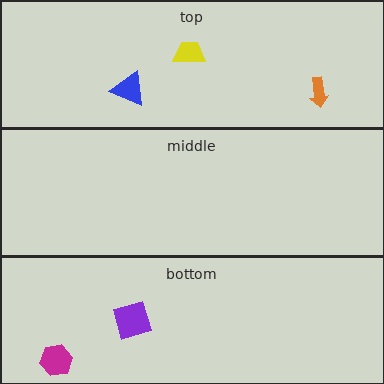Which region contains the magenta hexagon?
The bottom region.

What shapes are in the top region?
The blue triangle, the yellow trapezoid, the orange arrow.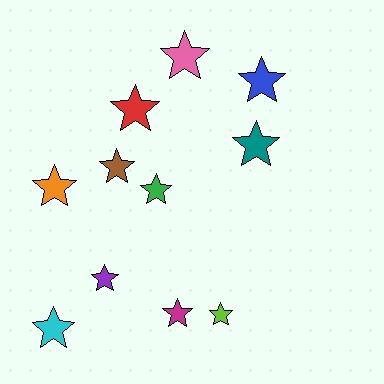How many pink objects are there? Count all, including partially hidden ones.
There is 1 pink object.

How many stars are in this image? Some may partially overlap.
There are 11 stars.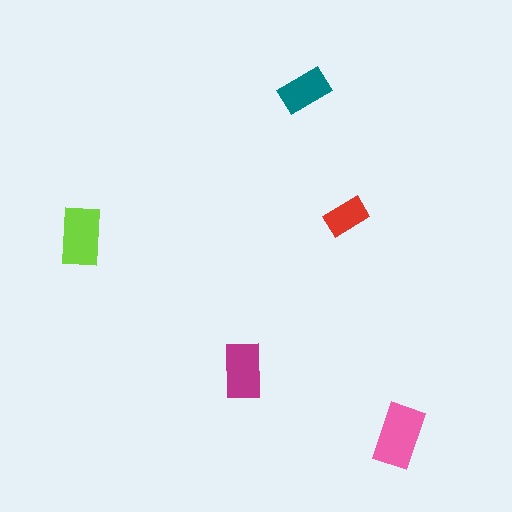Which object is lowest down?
The pink rectangle is bottommost.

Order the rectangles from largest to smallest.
the pink one, the lime one, the magenta one, the teal one, the red one.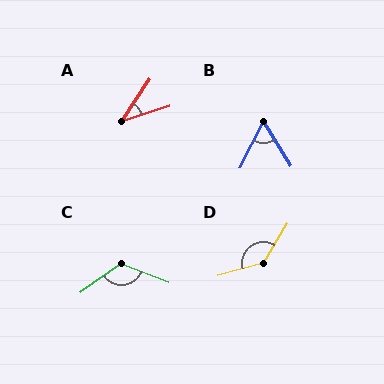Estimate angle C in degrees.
Approximately 123 degrees.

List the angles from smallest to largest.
A (38°), B (59°), C (123°), D (136°).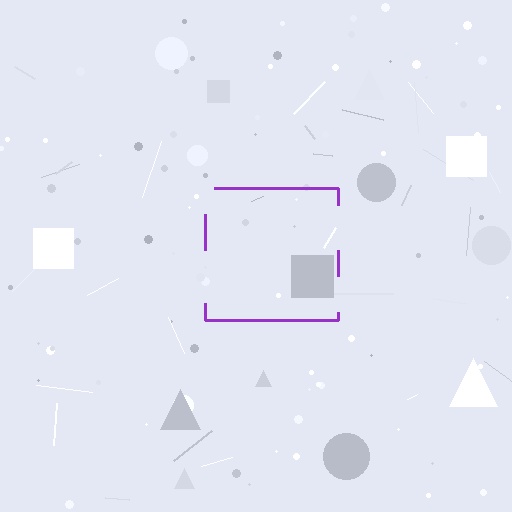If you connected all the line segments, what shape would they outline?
They would outline a square.